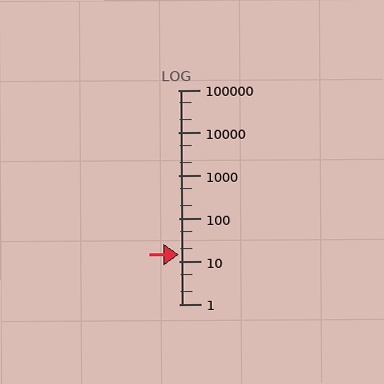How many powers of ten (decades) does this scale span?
The scale spans 5 decades, from 1 to 100000.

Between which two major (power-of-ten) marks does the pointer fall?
The pointer is between 10 and 100.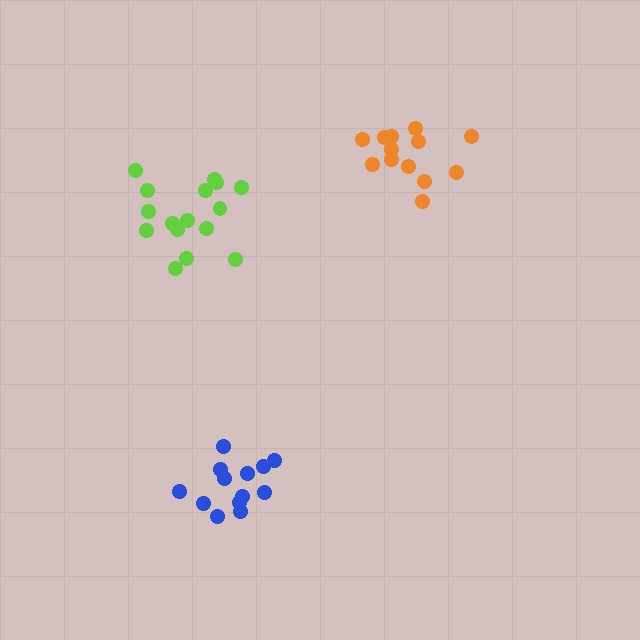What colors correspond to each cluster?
The clusters are colored: blue, orange, lime.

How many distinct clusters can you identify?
There are 3 distinct clusters.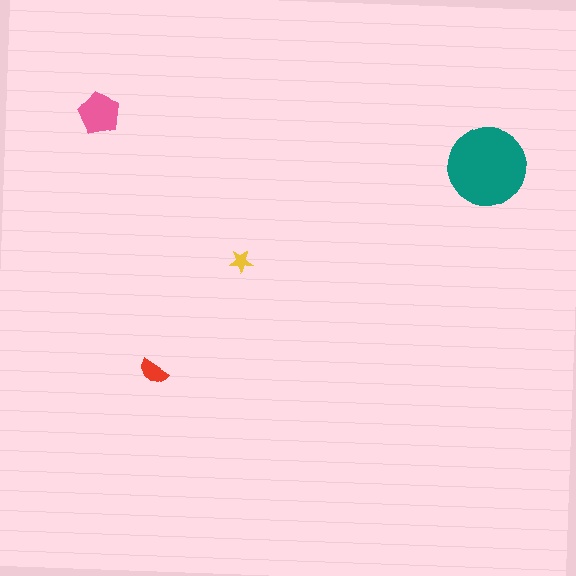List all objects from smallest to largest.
The yellow star, the red semicircle, the pink pentagon, the teal circle.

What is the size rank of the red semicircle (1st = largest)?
3rd.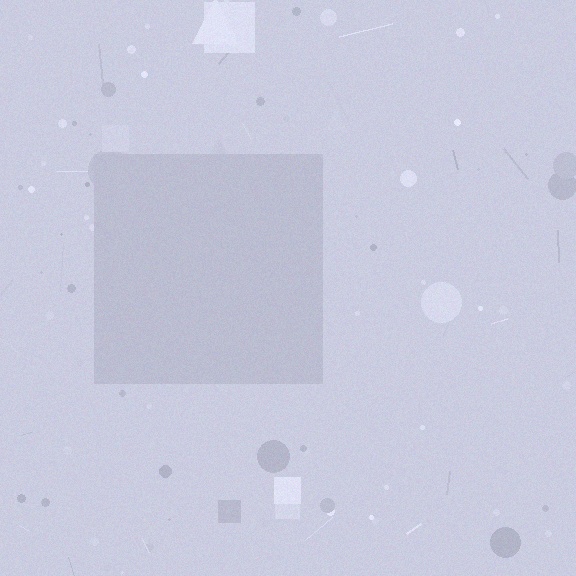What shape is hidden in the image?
A square is hidden in the image.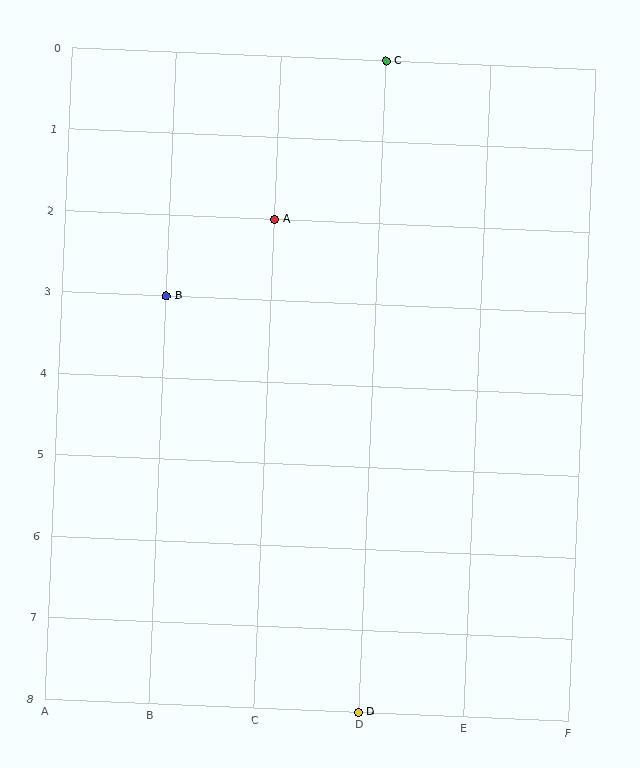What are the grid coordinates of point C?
Point C is at grid coordinates (D, 0).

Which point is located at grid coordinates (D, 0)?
Point C is at (D, 0).